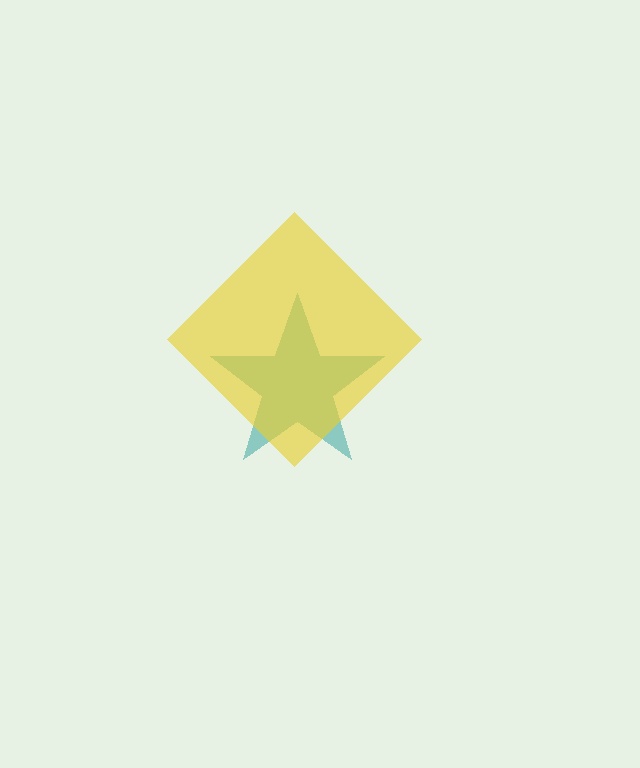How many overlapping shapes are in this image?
There are 2 overlapping shapes in the image.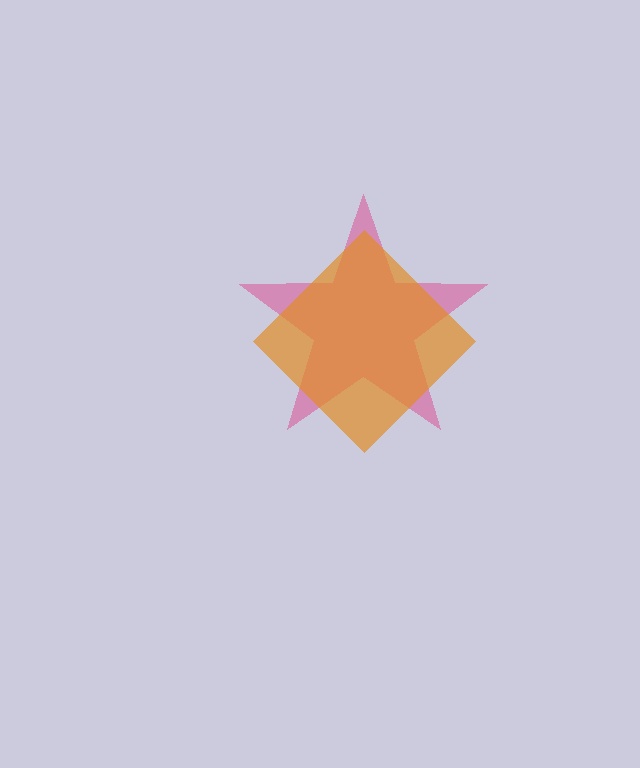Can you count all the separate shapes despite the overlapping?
Yes, there are 2 separate shapes.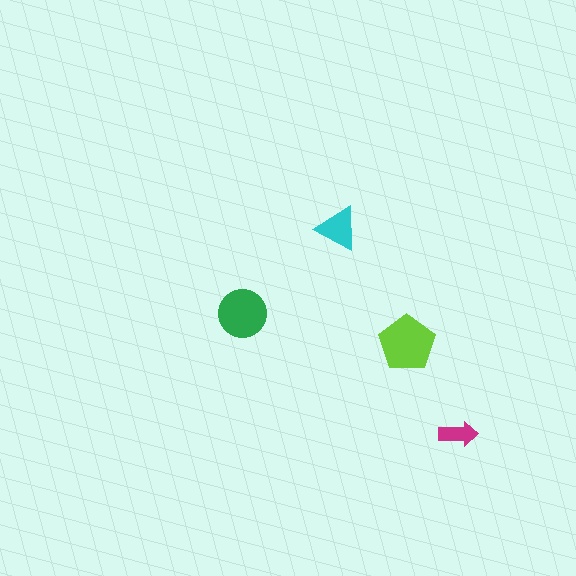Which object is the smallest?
The magenta arrow.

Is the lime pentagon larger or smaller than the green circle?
Larger.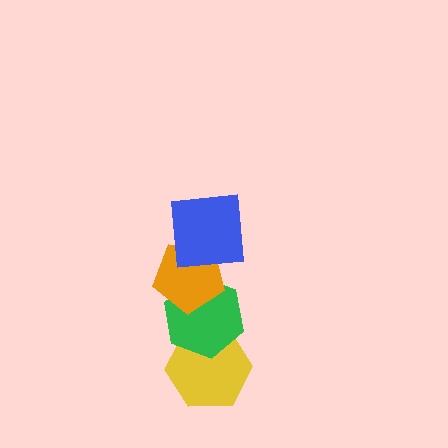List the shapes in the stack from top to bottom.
From top to bottom: the blue square, the orange pentagon, the green hexagon, the yellow hexagon.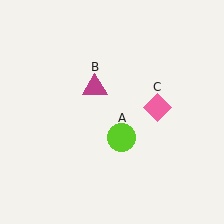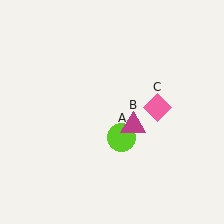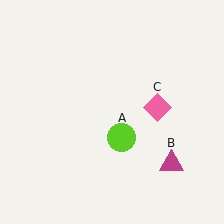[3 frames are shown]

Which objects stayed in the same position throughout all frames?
Lime circle (object A) and pink diamond (object C) remained stationary.